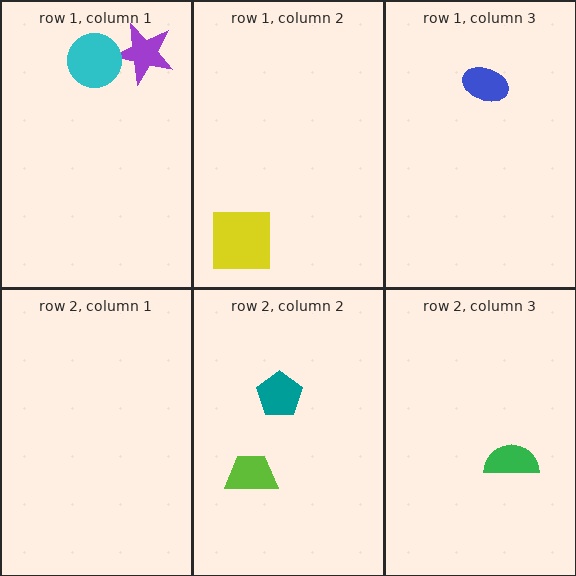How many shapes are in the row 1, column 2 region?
1.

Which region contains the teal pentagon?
The row 2, column 2 region.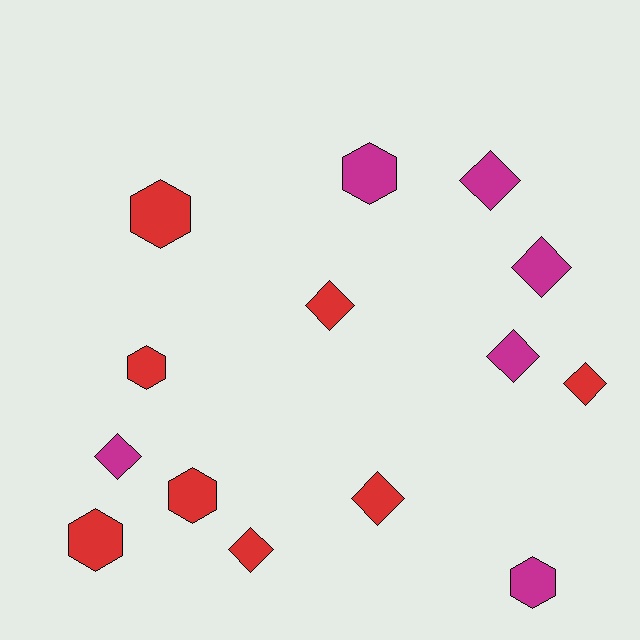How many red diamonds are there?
There are 4 red diamonds.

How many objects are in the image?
There are 14 objects.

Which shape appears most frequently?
Diamond, with 8 objects.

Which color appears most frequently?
Red, with 8 objects.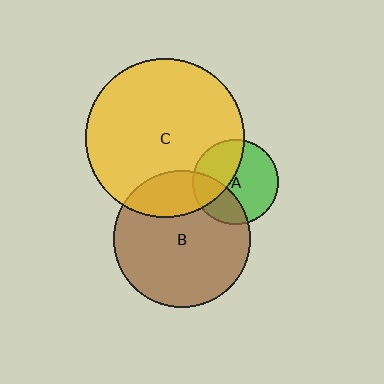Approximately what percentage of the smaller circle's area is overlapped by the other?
Approximately 25%.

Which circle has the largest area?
Circle C (yellow).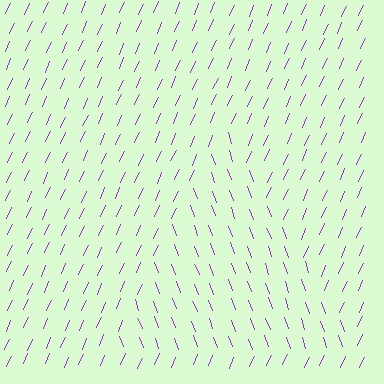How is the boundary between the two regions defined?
The boundary is defined purely by a change in line orientation (approximately 45 degrees difference). All lines are the same color and thickness.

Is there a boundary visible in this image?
Yes, there is a texture boundary formed by a change in line orientation.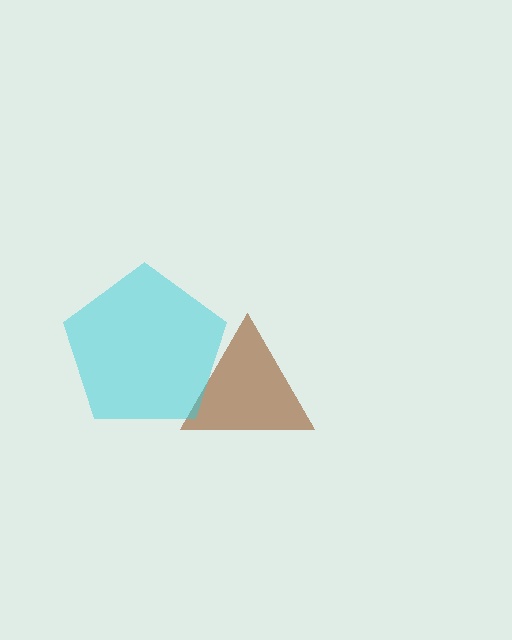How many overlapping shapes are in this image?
There are 2 overlapping shapes in the image.